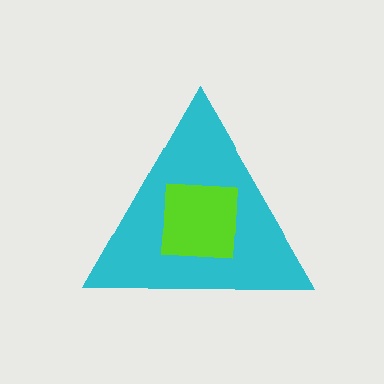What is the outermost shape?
The cyan triangle.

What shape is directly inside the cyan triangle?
The lime square.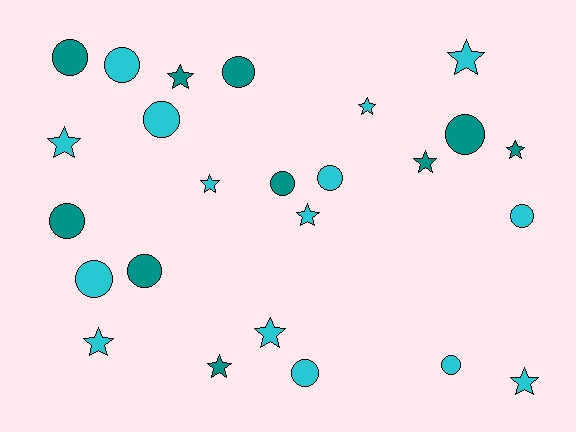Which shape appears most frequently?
Circle, with 13 objects.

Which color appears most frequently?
Cyan, with 15 objects.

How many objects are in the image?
There are 25 objects.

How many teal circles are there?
There are 6 teal circles.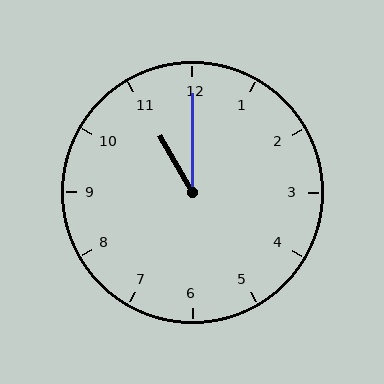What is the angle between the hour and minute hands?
Approximately 30 degrees.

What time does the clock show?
11:00.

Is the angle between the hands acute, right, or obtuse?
It is acute.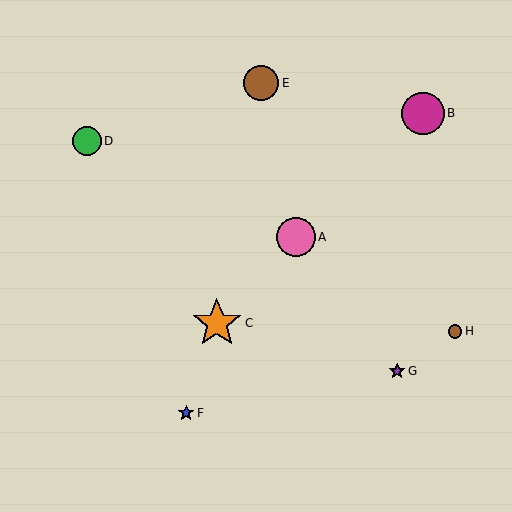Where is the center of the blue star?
The center of the blue star is at (186, 413).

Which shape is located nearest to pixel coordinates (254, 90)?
The brown circle (labeled E) at (261, 83) is nearest to that location.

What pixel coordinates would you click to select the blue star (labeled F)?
Click at (186, 413) to select the blue star F.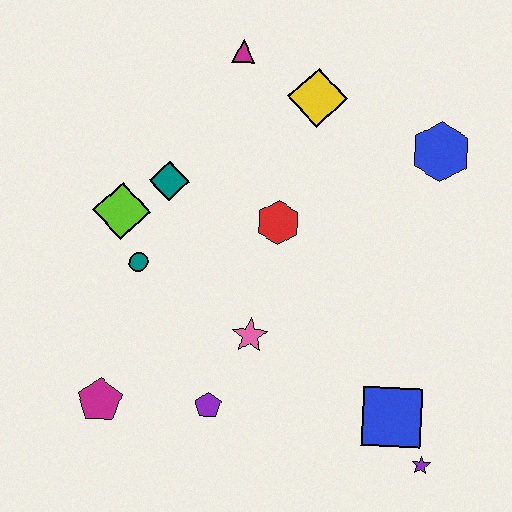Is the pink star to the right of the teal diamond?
Yes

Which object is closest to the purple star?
The blue square is closest to the purple star.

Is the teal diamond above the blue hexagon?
No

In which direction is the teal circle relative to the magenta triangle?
The teal circle is below the magenta triangle.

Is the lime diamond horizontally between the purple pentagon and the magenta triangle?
No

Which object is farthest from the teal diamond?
The purple star is farthest from the teal diamond.